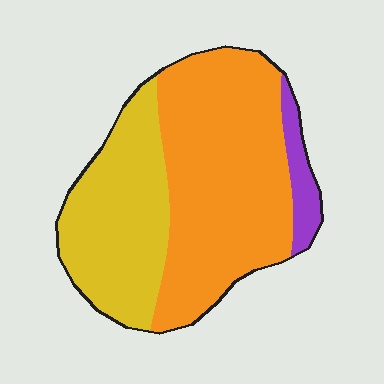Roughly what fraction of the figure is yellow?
Yellow covers about 35% of the figure.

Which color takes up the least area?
Purple, at roughly 5%.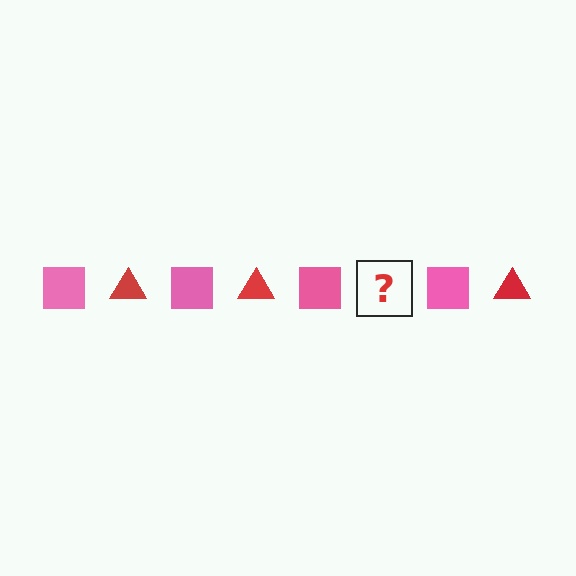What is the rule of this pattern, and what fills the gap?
The rule is that the pattern alternates between pink square and red triangle. The gap should be filled with a red triangle.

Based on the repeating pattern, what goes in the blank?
The blank should be a red triangle.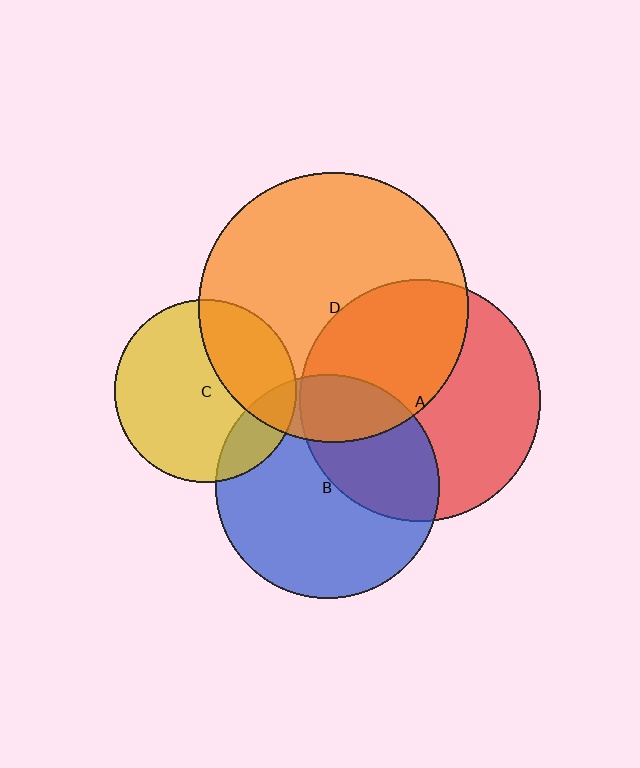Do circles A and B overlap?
Yes.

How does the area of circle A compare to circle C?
Approximately 1.8 times.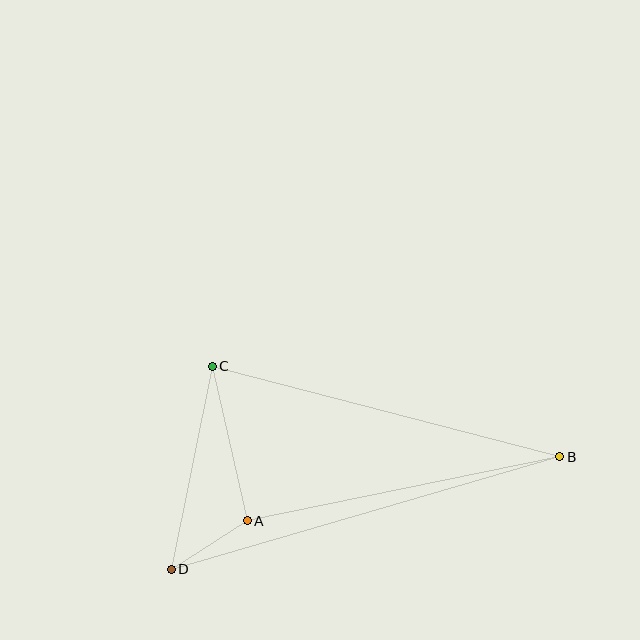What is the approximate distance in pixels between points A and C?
The distance between A and C is approximately 158 pixels.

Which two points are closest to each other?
Points A and D are closest to each other.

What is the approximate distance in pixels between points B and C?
The distance between B and C is approximately 359 pixels.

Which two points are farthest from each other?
Points B and D are farthest from each other.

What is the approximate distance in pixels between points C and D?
The distance between C and D is approximately 207 pixels.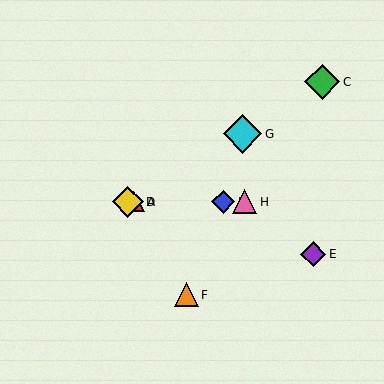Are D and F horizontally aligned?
No, D is at y≈202 and F is at y≈295.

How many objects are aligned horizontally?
4 objects (A, B, D, H) are aligned horizontally.